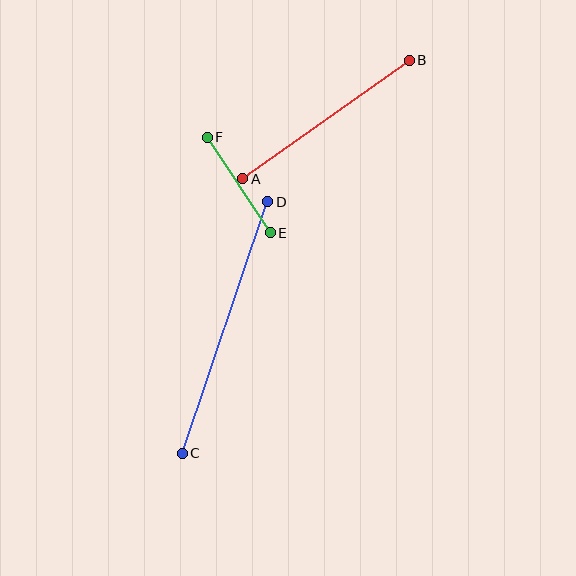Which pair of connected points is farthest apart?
Points C and D are farthest apart.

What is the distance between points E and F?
The distance is approximately 114 pixels.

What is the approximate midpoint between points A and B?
The midpoint is at approximately (326, 120) pixels.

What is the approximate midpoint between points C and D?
The midpoint is at approximately (225, 327) pixels.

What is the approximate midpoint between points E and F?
The midpoint is at approximately (239, 185) pixels.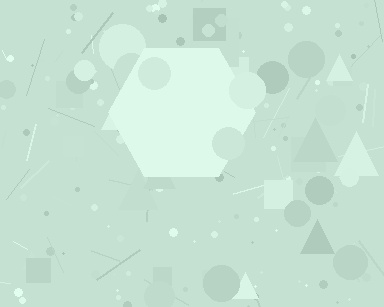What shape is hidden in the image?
A hexagon is hidden in the image.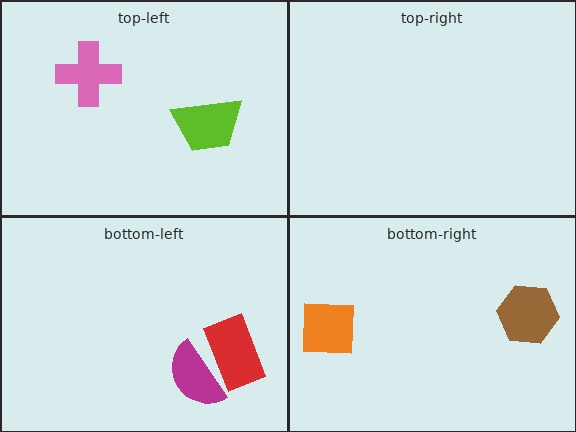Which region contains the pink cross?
The top-left region.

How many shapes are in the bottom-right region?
2.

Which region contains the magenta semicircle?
The bottom-left region.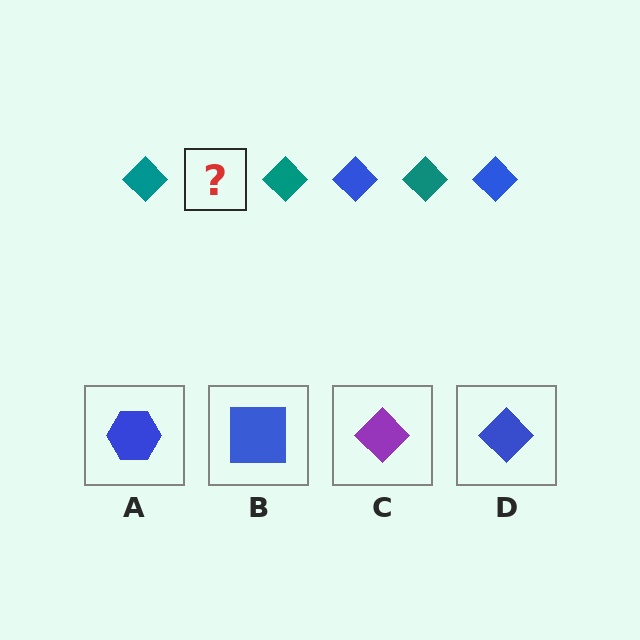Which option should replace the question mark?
Option D.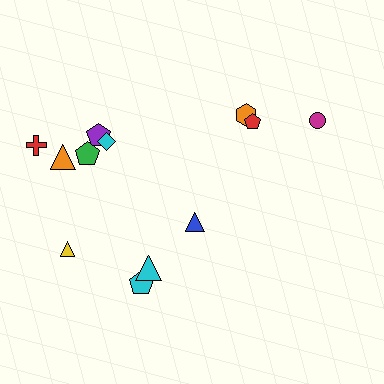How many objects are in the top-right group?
There are 3 objects.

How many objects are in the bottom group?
There are 4 objects.